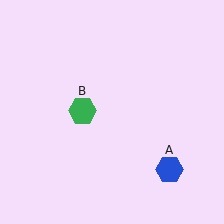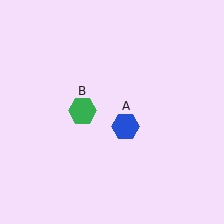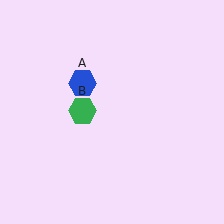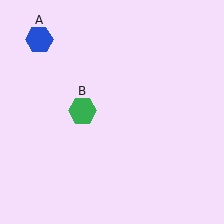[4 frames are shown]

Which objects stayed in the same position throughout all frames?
Green hexagon (object B) remained stationary.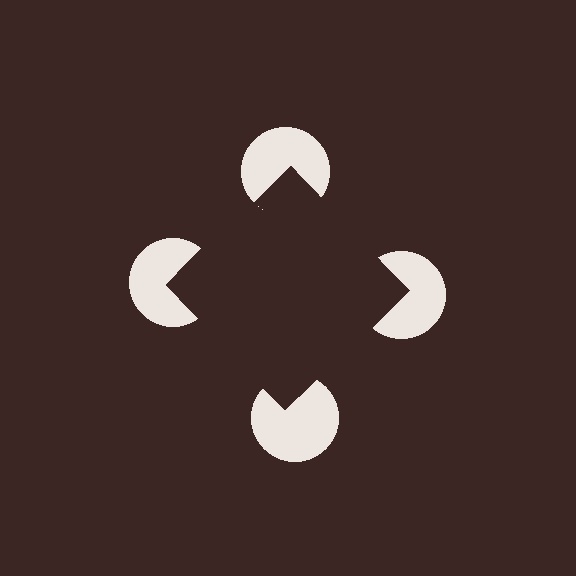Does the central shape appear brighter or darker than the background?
It typically appears slightly darker than the background, even though no actual brightness change is drawn.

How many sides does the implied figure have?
4 sides.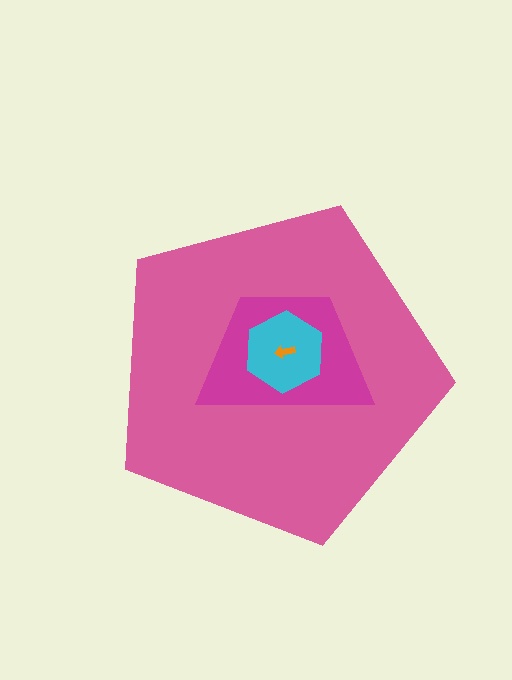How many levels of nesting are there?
4.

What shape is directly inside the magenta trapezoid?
The cyan hexagon.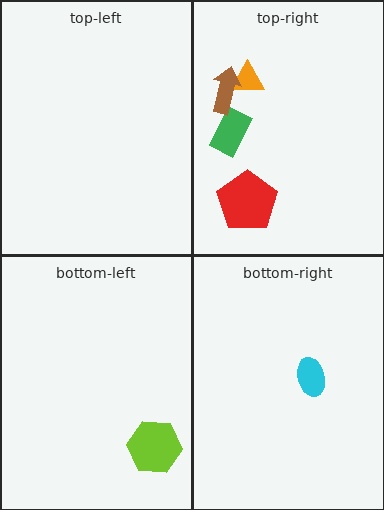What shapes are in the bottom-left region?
The lime hexagon.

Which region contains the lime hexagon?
The bottom-left region.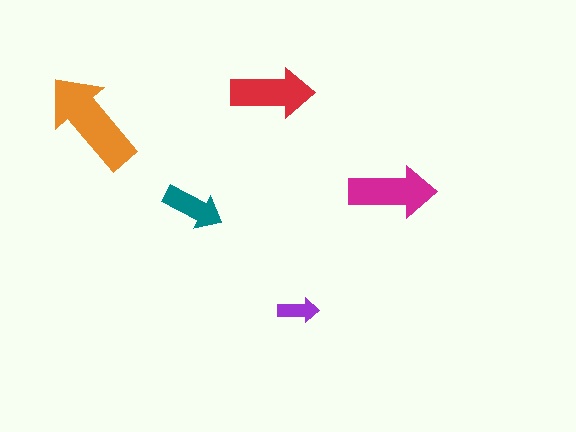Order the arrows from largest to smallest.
the orange one, the magenta one, the red one, the teal one, the purple one.